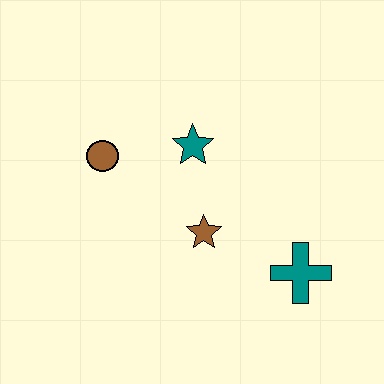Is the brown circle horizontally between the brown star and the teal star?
No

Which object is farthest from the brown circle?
The teal cross is farthest from the brown circle.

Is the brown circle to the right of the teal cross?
No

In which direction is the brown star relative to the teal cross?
The brown star is to the left of the teal cross.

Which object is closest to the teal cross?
The brown star is closest to the teal cross.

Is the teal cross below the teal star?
Yes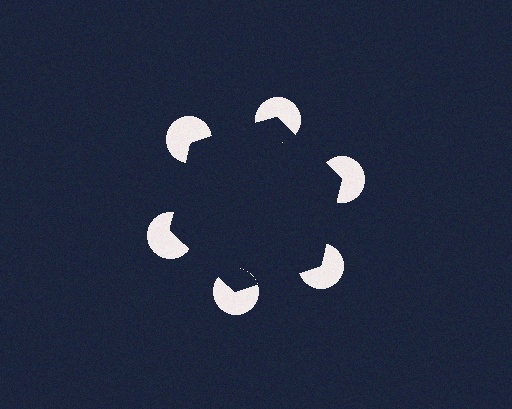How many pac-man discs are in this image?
There are 6 — one at each vertex of the illusory hexagon.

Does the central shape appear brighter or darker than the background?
It typically appears slightly darker than the background, even though no actual brightness change is drawn.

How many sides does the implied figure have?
6 sides.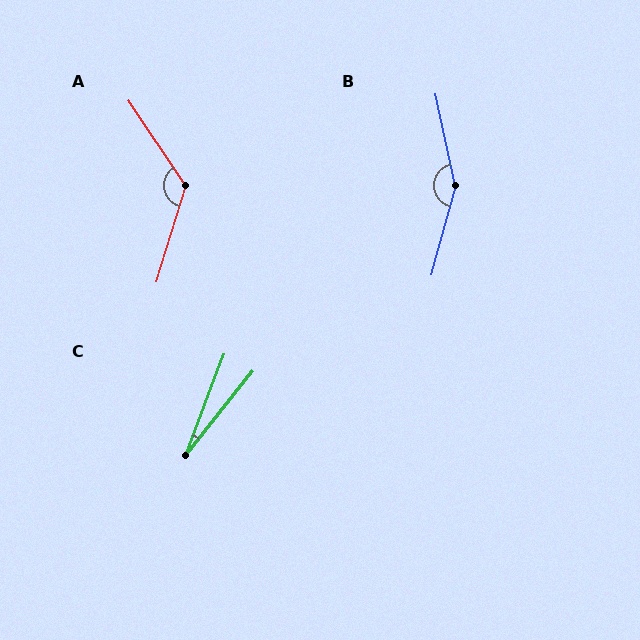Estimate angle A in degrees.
Approximately 129 degrees.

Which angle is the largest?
B, at approximately 152 degrees.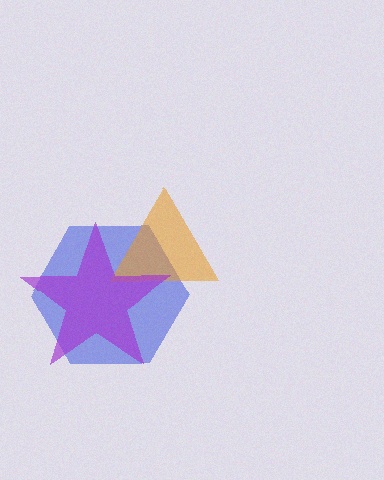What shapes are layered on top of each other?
The layered shapes are: a blue hexagon, an orange triangle, a purple star.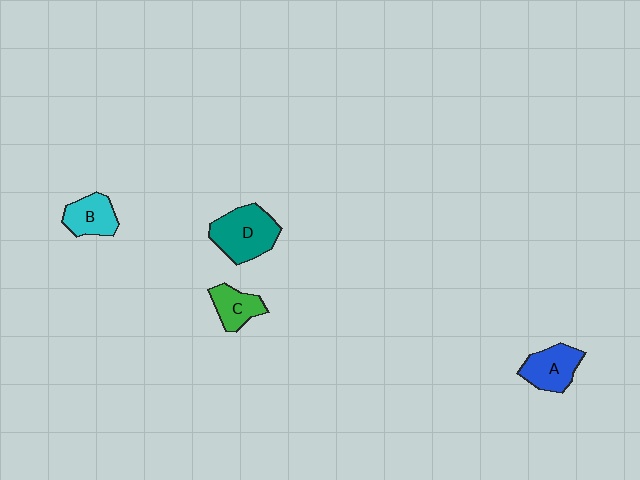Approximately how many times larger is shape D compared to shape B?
Approximately 1.6 times.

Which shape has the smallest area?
Shape C (green).